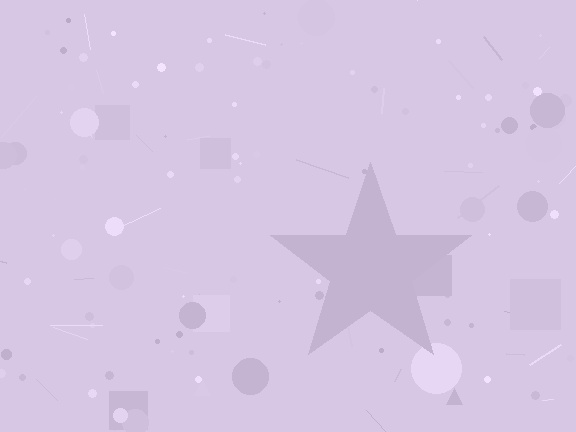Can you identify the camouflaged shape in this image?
The camouflaged shape is a star.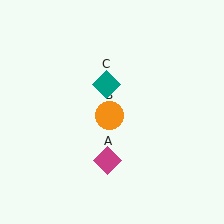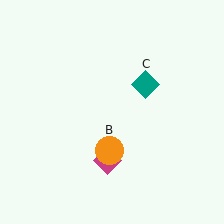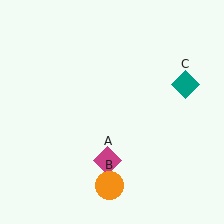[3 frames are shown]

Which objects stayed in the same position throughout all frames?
Magenta diamond (object A) remained stationary.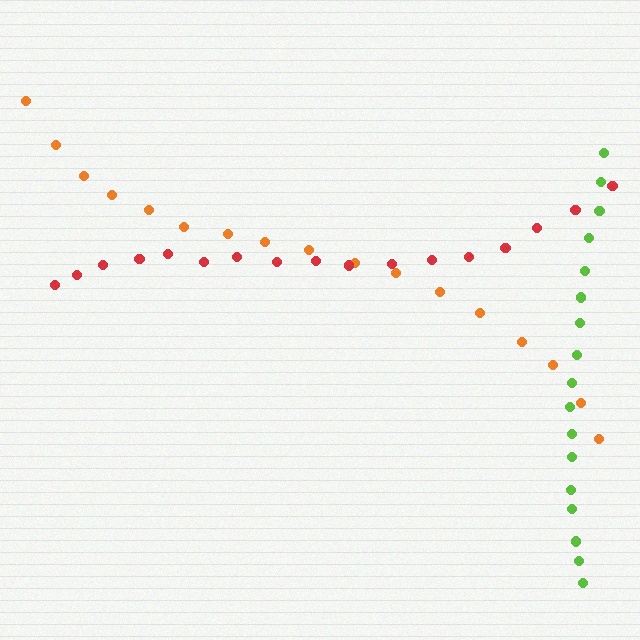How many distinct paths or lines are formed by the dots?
There are 3 distinct paths.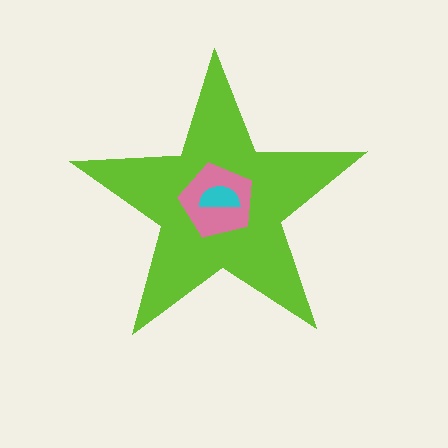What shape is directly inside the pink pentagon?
The cyan semicircle.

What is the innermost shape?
The cyan semicircle.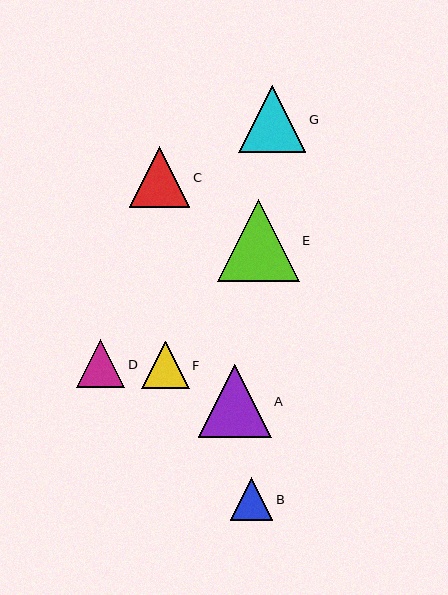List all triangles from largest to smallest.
From largest to smallest: E, A, G, C, D, F, B.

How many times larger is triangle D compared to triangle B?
Triangle D is approximately 1.1 times the size of triangle B.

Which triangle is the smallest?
Triangle B is the smallest with a size of approximately 42 pixels.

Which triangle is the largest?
Triangle E is the largest with a size of approximately 82 pixels.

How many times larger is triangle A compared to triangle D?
Triangle A is approximately 1.5 times the size of triangle D.